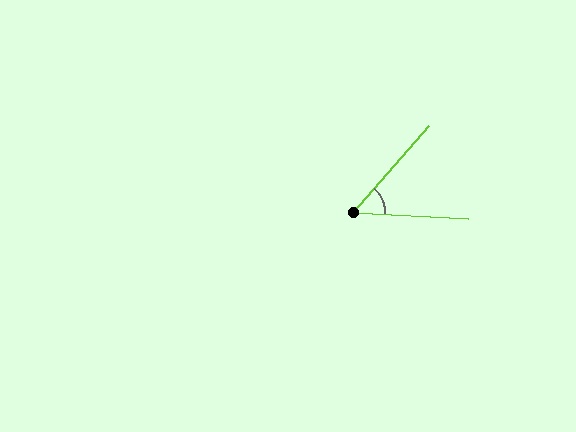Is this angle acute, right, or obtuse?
It is acute.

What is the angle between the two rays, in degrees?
Approximately 52 degrees.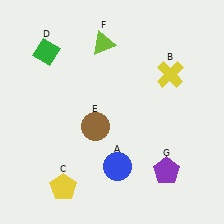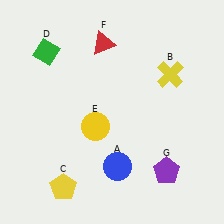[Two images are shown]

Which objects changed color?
E changed from brown to yellow. F changed from lime to red.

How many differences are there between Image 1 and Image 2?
There are 2 differences between the two images.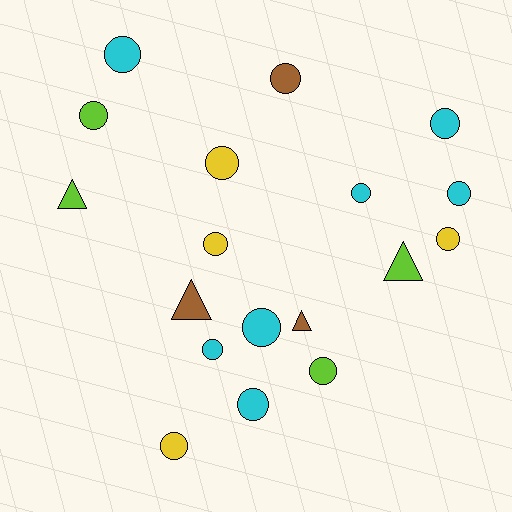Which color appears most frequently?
Cyan, with 7 objects.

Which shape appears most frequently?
Circle, with 14 objects.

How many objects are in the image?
There are 18 objects.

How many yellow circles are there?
There are 4 yellow circles.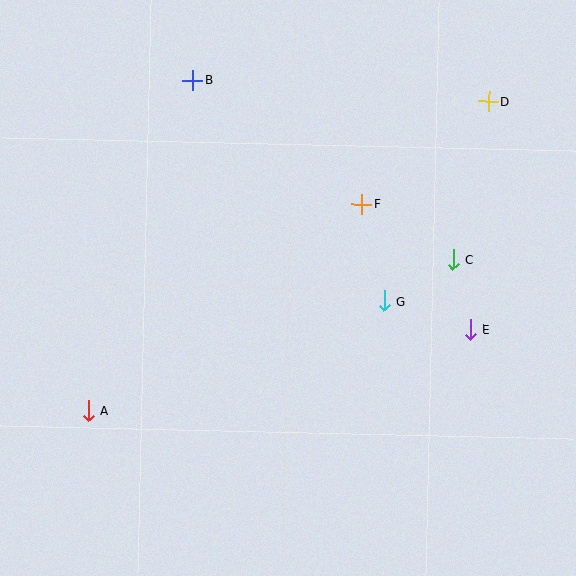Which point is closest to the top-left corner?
Point B is closest to the top-left corner.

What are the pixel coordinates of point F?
Point F is at (362, 204).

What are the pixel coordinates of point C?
Point C is at (453, 259).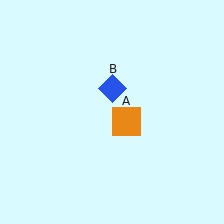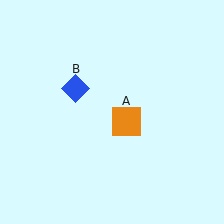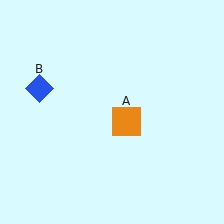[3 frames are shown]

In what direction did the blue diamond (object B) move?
The blue diamond (object B) moved left.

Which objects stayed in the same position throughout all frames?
Orange square (object A) remained stationary.